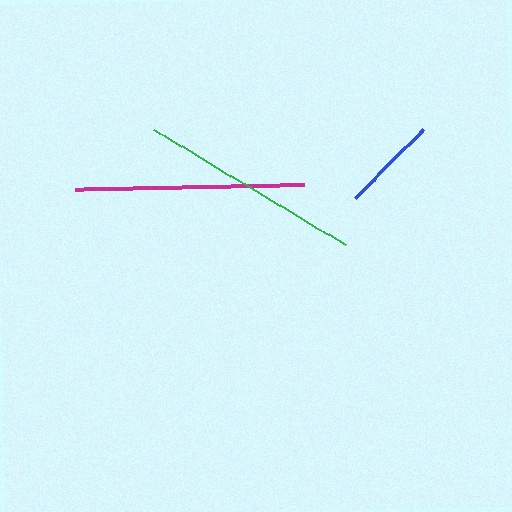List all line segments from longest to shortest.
From longest to shortest: magenta, green, blue.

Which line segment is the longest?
The magenta line is the longest at approximately 229 pixels.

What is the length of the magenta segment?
The magenta segment is approximately 229 pixels long.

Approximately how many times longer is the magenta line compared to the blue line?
The magenta line is approximately 2.4 times the length of the blue line.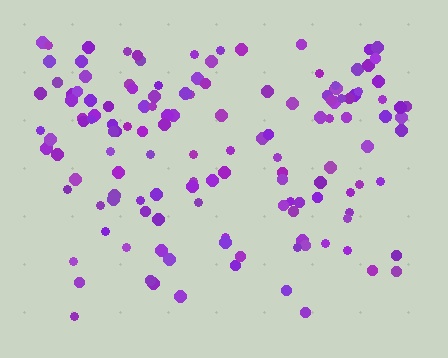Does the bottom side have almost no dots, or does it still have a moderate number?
Still a moderate number, just noticeably fewer than the top.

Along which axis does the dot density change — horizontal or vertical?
Vertical.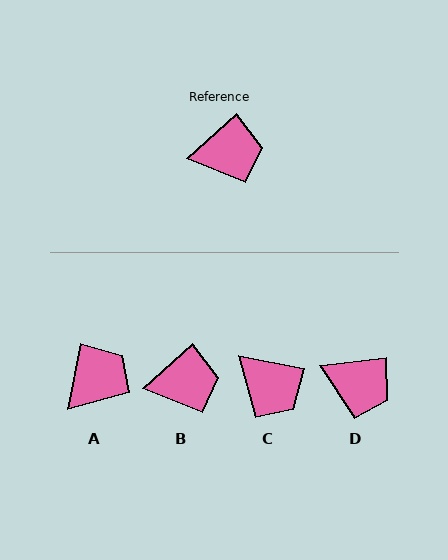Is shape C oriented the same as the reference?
No, it is off by about 53 degrees.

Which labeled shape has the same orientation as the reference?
B.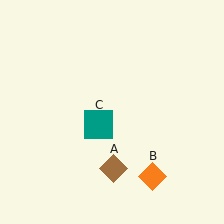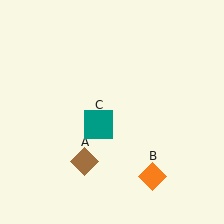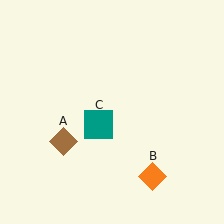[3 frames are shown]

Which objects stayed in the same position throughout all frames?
Orange diamond (object B) and teal square (object C) remained stationary.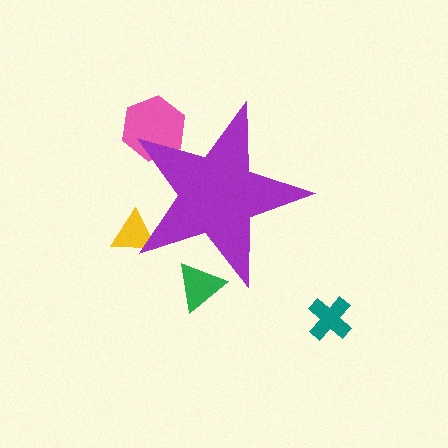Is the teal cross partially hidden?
No, the teal cross is fully visible.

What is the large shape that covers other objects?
A purple star.